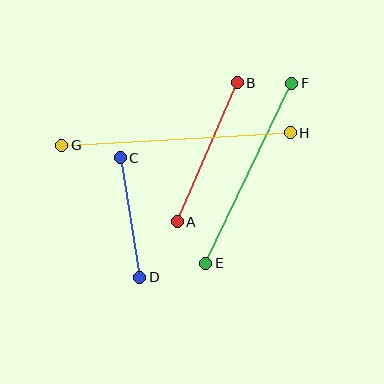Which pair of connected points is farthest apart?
Points G and H are farthest apart.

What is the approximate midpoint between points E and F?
The midpoint is at approximately (249, 173) pixels.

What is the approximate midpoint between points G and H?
The midpoint is at approximately (176, 139) pixels.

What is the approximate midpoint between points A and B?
The midpoint is at approximately (207, 152) pixels.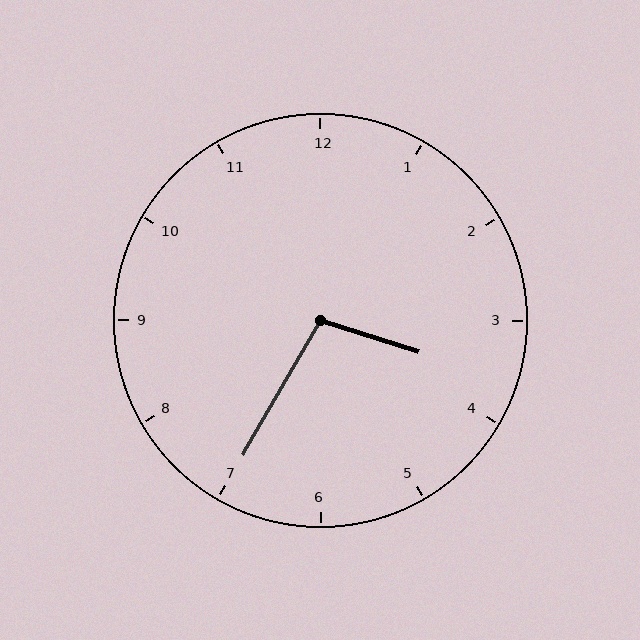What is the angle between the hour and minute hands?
Approximately 102 degrees.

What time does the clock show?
3:35.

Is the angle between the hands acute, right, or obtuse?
It is obtuse.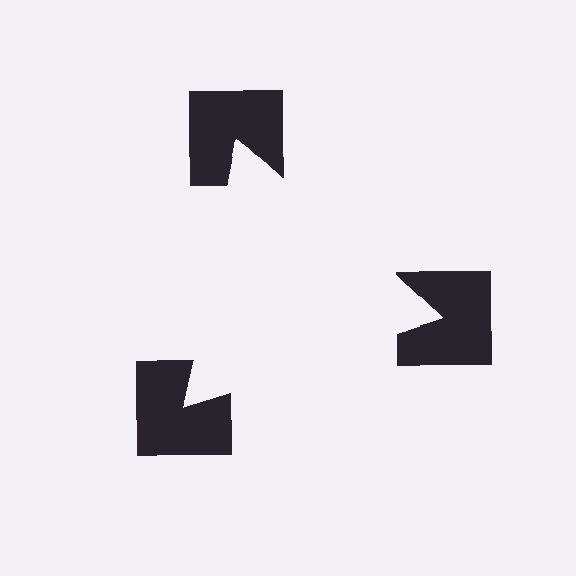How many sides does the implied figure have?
3 sides.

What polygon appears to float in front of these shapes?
An illusory triangle — its edges are inferred from the aligned wedge cuts in the notched squares, not physically drawn.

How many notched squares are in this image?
There are 3 — one at each vertex of the illusory triangle.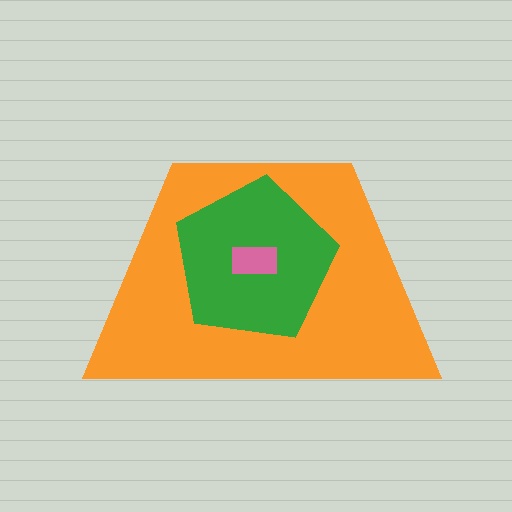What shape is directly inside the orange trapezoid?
The green pentagon.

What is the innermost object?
The pink rectangle.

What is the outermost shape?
The orange trapezoid.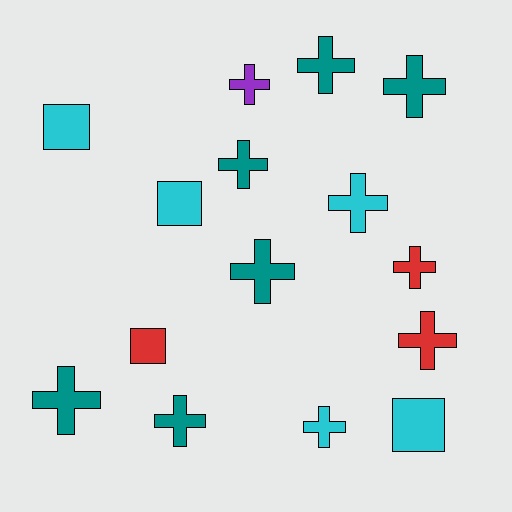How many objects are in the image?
There are 15 objects.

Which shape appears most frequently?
Cross, with 11 objects.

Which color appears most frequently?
Teal, with 6 objects.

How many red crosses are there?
There are 2 red crosses.